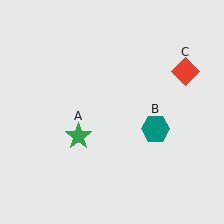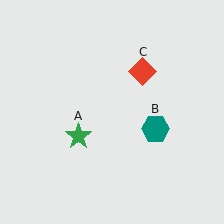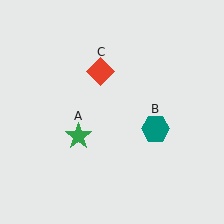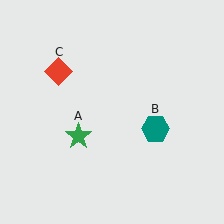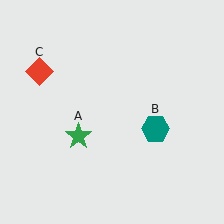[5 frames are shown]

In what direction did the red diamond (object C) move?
The red diamond (object C) moved left.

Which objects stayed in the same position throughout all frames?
Green star (object A) and teal hexagon (object B) remained stationary.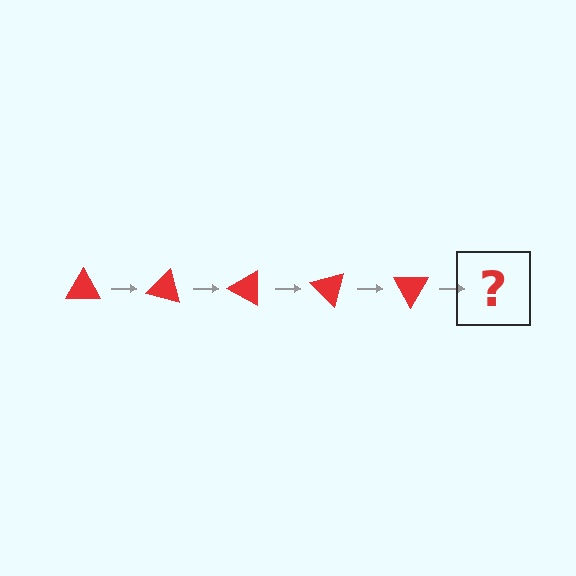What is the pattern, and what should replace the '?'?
The pattern is that the triangle rotates 15 degrees each step. The '?' should be a red triangle rotated 75 degrees.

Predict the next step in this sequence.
The next step is a red triangle rotated 75 degrees.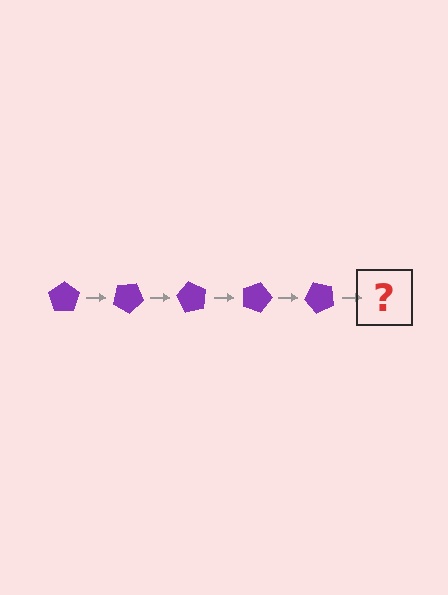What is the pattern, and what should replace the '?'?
The pattern is that the pentagon rotates 30 degrees each step. The '?' should be a purple pentagon rotated 150 degrees.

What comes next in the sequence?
The next element should be a purple pentagon rotated 150 degrees.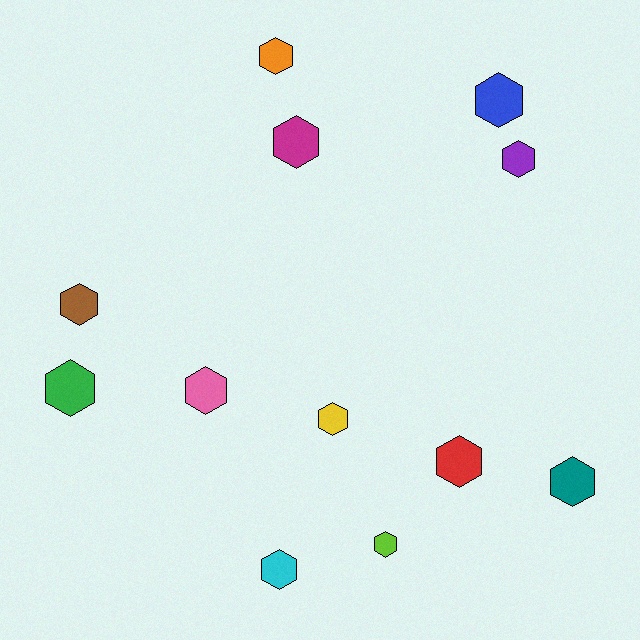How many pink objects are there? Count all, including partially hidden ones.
There is 1 pink object.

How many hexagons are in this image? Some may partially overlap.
There are 12 hexagons.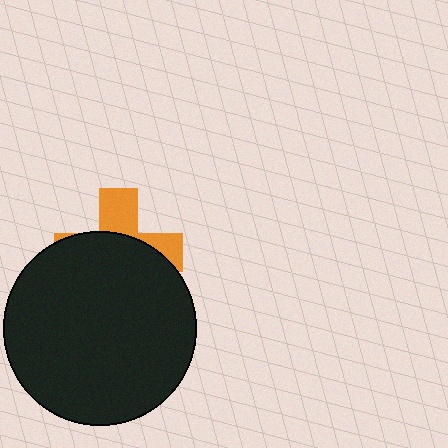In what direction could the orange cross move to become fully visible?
The orange cross could move up. That would shift it out from behind the black circle entirely.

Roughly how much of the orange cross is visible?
A small part of it is visible (roughly 33%).